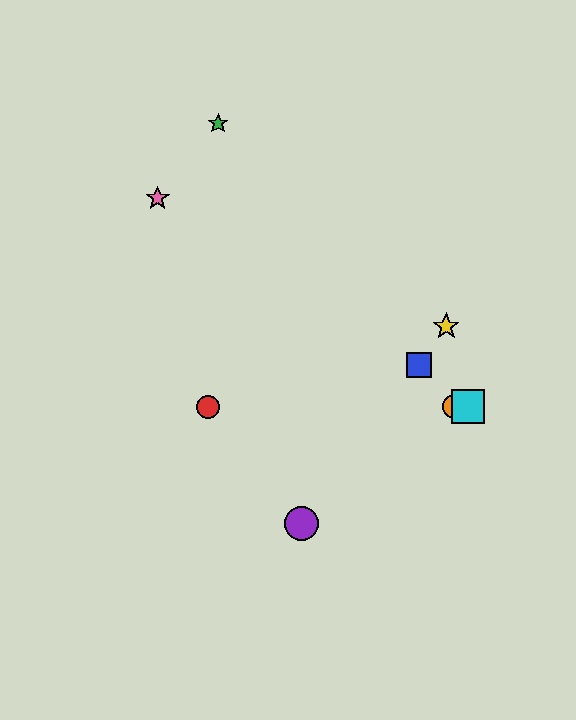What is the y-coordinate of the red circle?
The red circle is at y≈407.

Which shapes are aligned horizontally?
The red circle, the orange circle, the cyan square are aligned horizontally.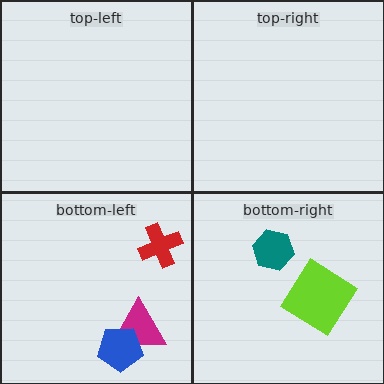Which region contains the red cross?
The bottom-left region.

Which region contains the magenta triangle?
The bottom-left region.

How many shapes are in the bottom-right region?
2.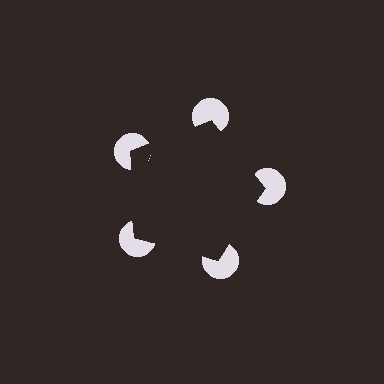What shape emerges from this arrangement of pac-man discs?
An illusory pentagon — its edges are inferred from the aligned wedge cuts in the pac-man discs, not physically drawn.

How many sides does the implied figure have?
5 sides.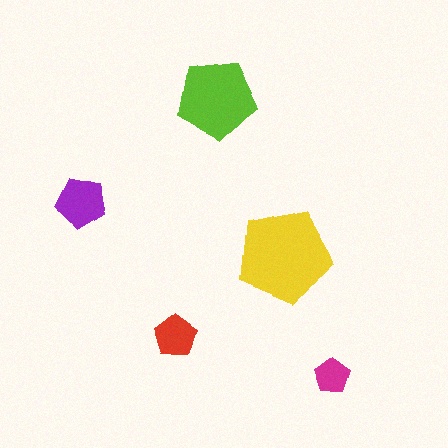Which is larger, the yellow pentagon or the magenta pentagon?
The yellow one.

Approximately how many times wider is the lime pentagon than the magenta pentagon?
About 2 times wider.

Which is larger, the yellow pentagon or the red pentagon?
The yellow one.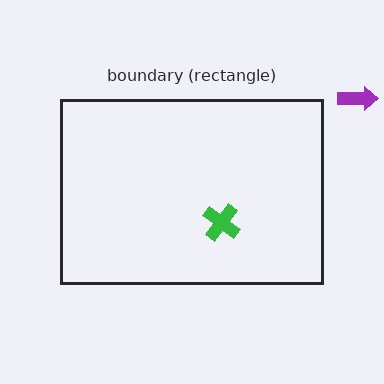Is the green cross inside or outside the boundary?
Inside.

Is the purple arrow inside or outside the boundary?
Outside.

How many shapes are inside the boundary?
1 inside, 1 outside.